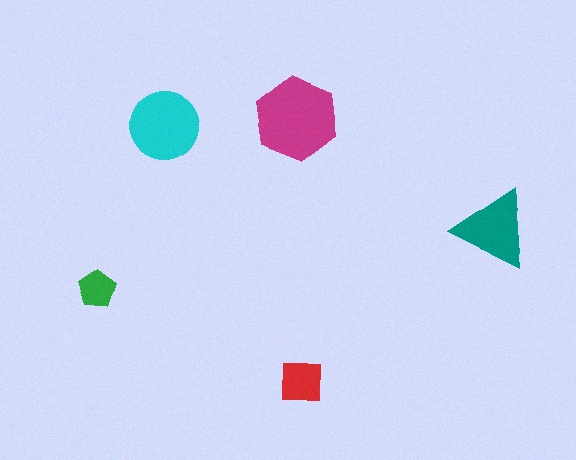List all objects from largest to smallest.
The magenta hexagon, the cyan circle, the teal triangle, the red square, the green pentagon.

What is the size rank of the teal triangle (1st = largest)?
3rd.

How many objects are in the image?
There are 5 objects in the image.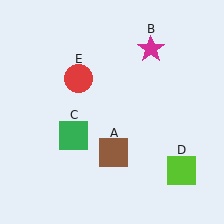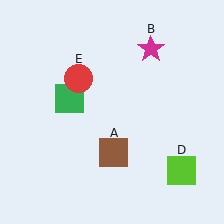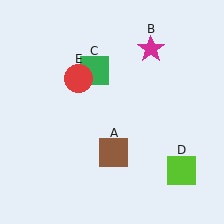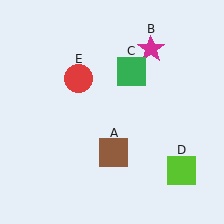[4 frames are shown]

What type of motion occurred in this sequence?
The green square (object C) rotated clockwise around the center of the scene.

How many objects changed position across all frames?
1 object changed position: green square (object C).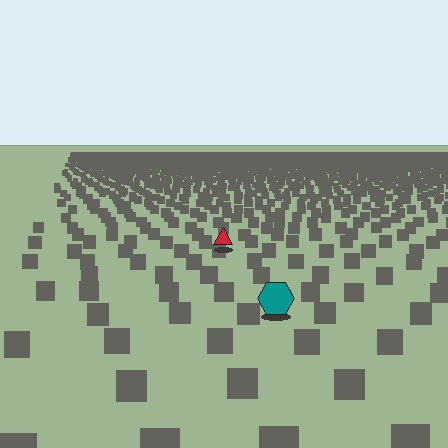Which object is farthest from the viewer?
The red triangle is farthest from the viewer. It appears smaller and the ground texture around it is denser.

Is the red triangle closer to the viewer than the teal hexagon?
No. The teal hexagon is closer — you can tell from the texture gradient: the ground texture is coarser near it.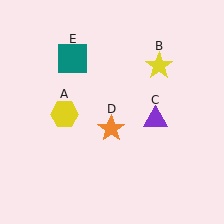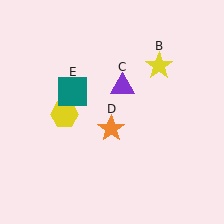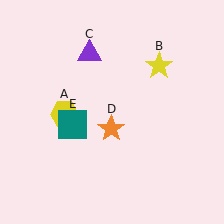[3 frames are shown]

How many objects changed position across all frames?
2 objects changed position: purple triangle (object C), teal square (object E).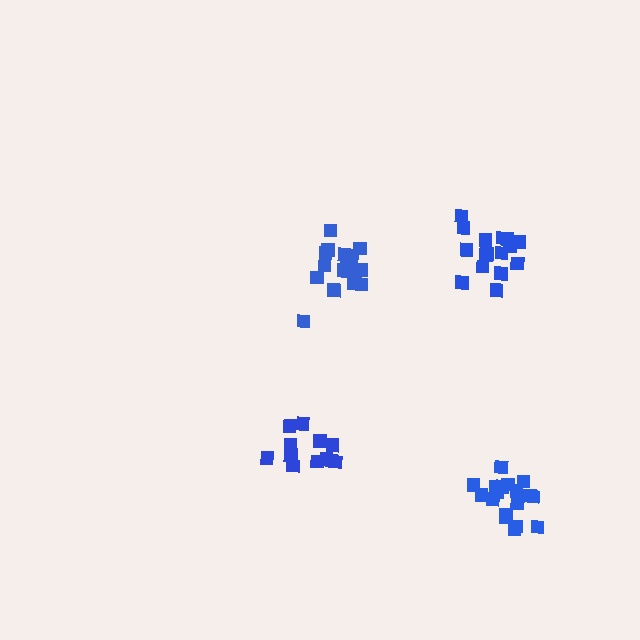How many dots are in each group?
Group 1: 18 dots, Group 2: 16 dots, Group 3: 12 dots, Group 4: 18 dots (64 total).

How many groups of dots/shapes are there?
There are 4 groups.